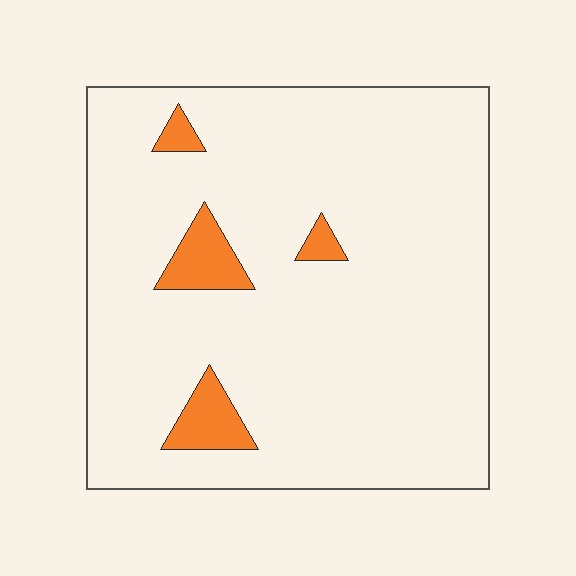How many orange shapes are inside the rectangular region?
4.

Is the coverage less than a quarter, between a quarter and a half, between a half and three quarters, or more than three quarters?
Less than a quarter.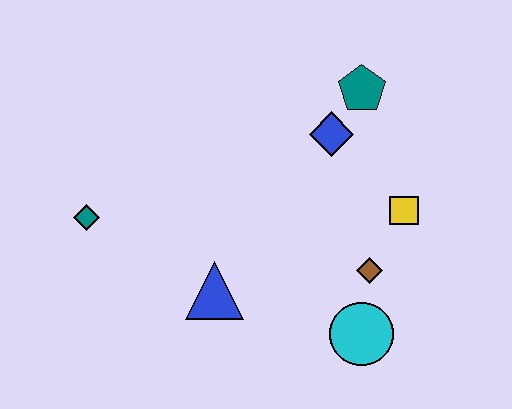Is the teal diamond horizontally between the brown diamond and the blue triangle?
No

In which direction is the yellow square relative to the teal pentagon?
The yellow square is below the teal pentagon.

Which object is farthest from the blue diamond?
The teal diamond is farthest from the blue diamond.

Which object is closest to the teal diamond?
The blue triangle is closest to the teal diamond.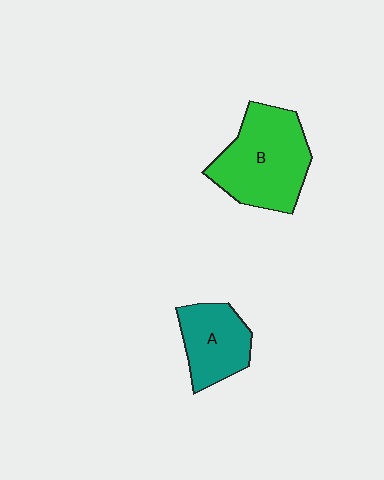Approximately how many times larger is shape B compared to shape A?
Approximately 1.6 times.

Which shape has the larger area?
Shape B (green).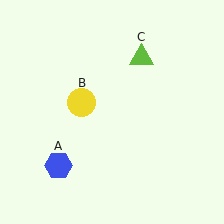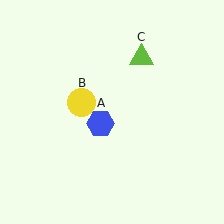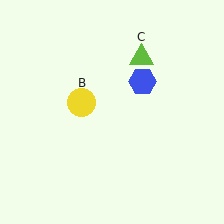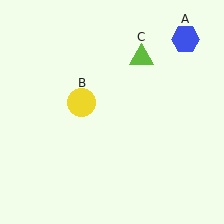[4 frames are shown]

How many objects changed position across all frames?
1 object changed position: blue hexagon (object A).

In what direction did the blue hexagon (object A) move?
The blue hexagon (object A) moved up and to the right.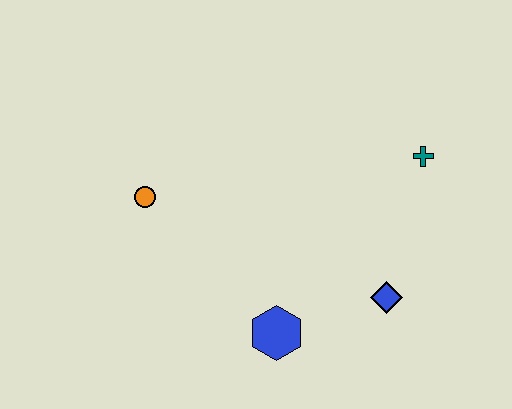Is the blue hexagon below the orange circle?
Yes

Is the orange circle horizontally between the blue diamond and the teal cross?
No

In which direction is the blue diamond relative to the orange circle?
The blue diamond is to the right of the orange circle.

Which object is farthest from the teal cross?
The orange circle is farthest from the teal cross.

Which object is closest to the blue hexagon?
The blue diamond is closest to the blue hexagon.